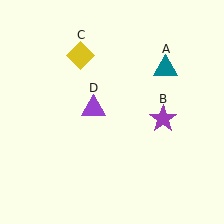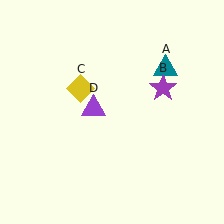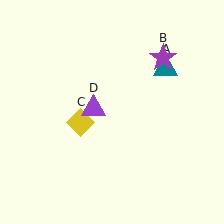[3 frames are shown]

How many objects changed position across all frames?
2 objects changed position: purple star (object B), yellow diamond (object C).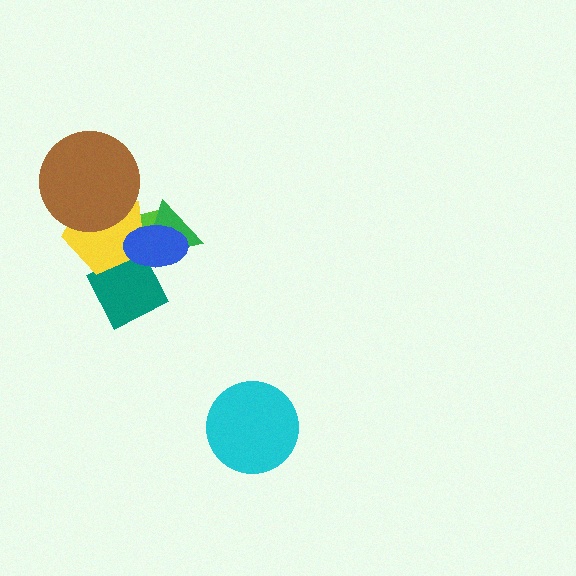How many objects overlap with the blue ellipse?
4 objects overlap with the blue ellipse.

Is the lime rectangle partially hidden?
Yes, it is partially covered by another shape.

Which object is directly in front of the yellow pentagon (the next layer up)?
The brown circle is directly in front of the yellow pentagon.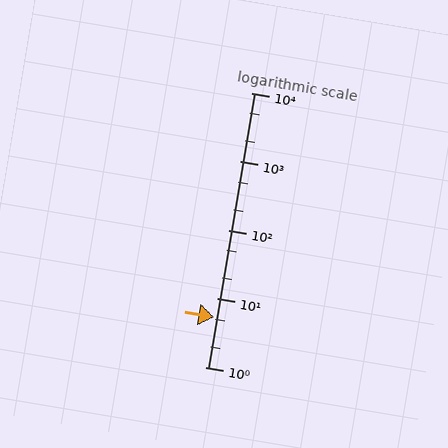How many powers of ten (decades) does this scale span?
The scale spans 4 decades, from 1 to 10000.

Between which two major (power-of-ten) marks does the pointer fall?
The pointer is between 1 and 10.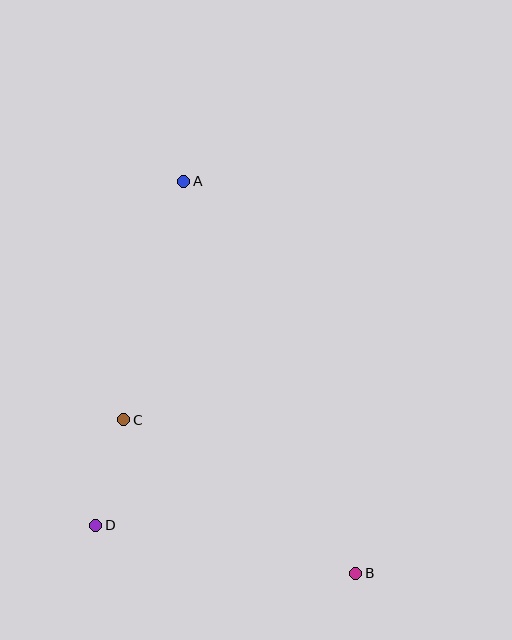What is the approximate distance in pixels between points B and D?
The distance between B and D is approximately 264 pixels.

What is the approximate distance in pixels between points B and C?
The distance between B and C is approximately 278 pixels.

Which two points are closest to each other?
Points C and D are closest to each other.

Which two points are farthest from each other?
Points A and B are farthest from each other.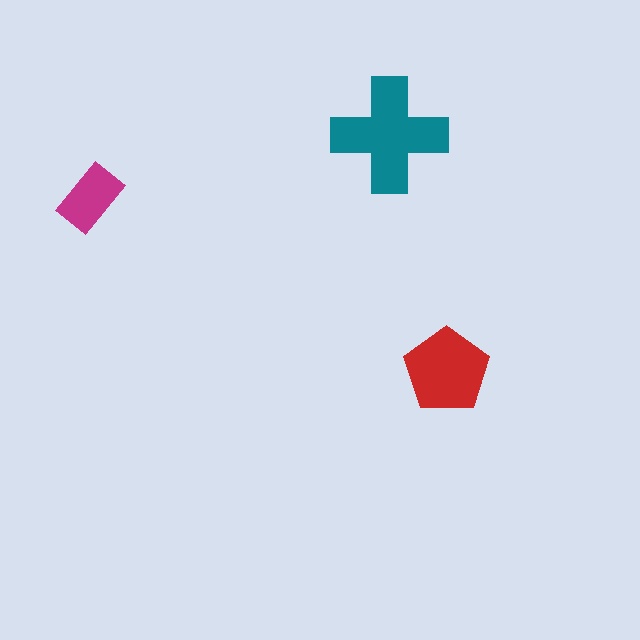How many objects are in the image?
There are 3 objects in the image.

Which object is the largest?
The teal cross.